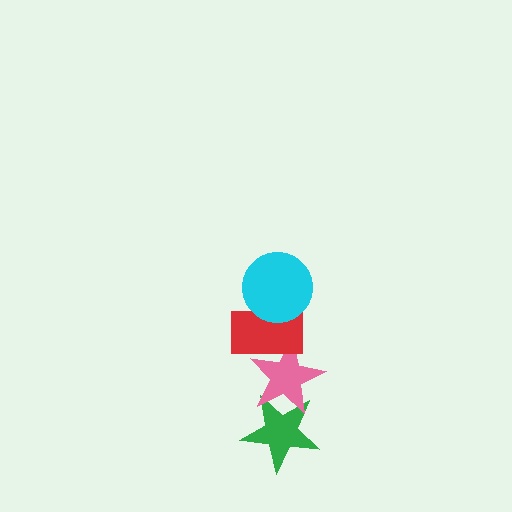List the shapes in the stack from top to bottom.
From top to bottom: the cyan circle, the red rectangle, the pink star, the green star.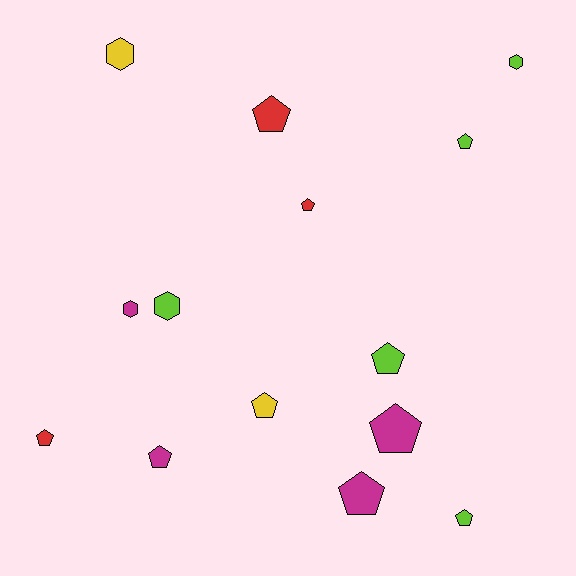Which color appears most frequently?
Lime, with 5 objects.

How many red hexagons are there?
There are no red hexagons.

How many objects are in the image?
There are 14 objects.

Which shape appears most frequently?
Pentagon, with 10 objects.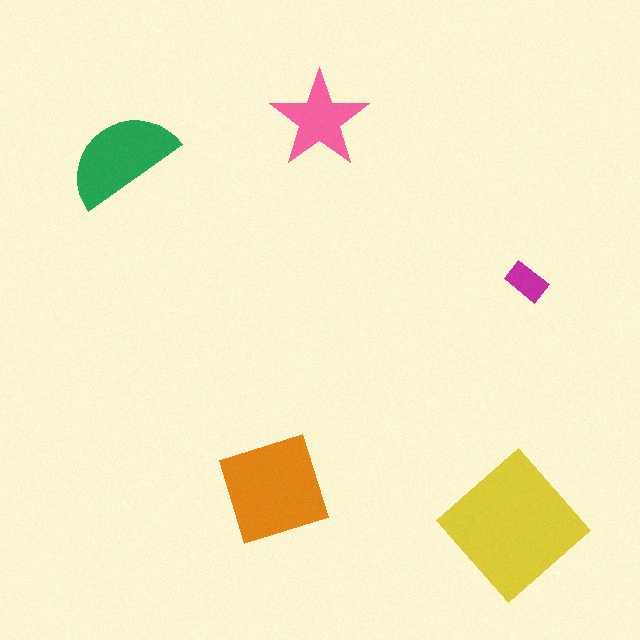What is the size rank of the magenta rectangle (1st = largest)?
5th.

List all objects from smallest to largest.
The magenta rectangle, the pink star, the green semicircle, the orange diamond, the yellow diamond.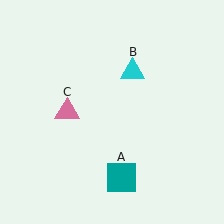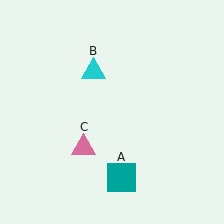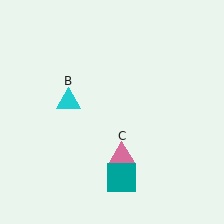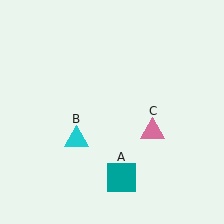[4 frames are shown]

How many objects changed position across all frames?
2 objects changed position: cyan triangle (object B), pink triangle (object C).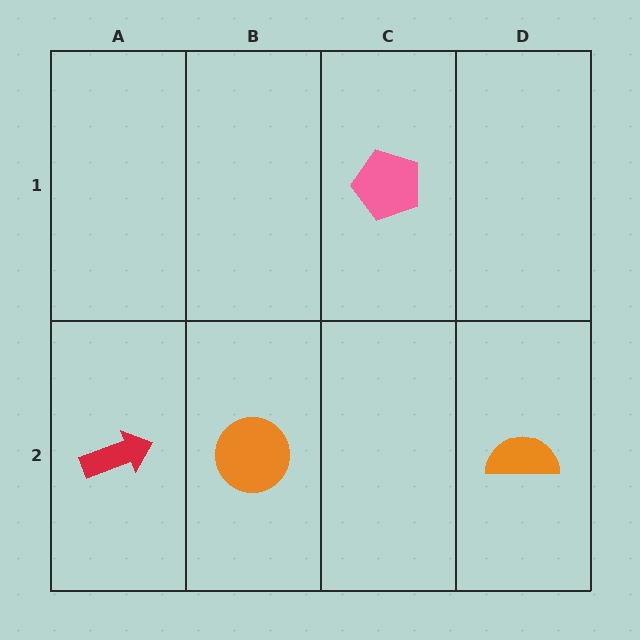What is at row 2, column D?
An orange semicircle.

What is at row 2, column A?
A red arrow.